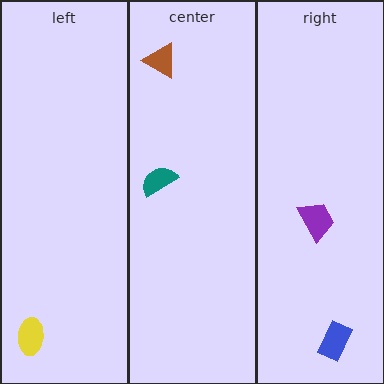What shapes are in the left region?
The yellow ellipse.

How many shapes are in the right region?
2.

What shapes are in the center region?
The brown triangle, the teal semicircle.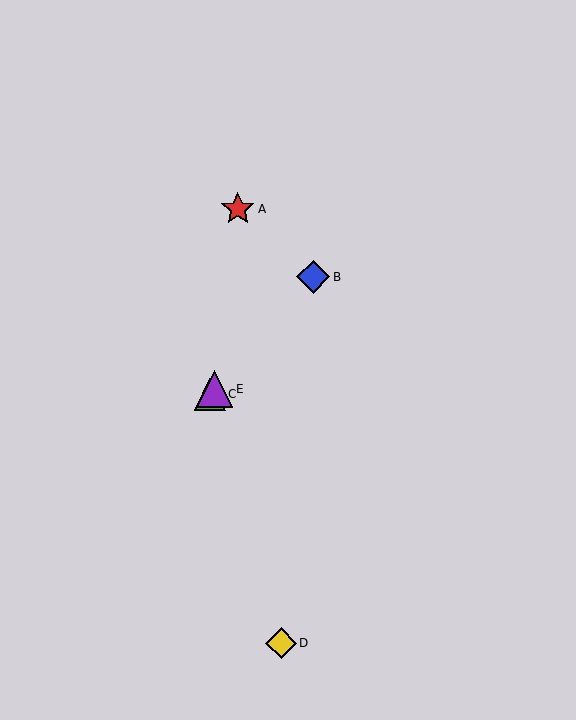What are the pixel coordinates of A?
Object A is at (238, 209).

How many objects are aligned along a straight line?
3 objects (B, C, E) are aligned along a straight line.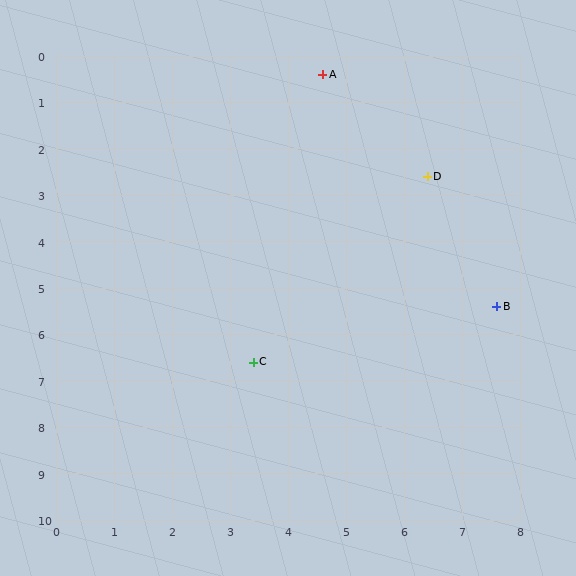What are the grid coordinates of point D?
Point D is at approximately (6.4, 2.6).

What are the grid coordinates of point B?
Point B is at approximately (7.6, 5.4).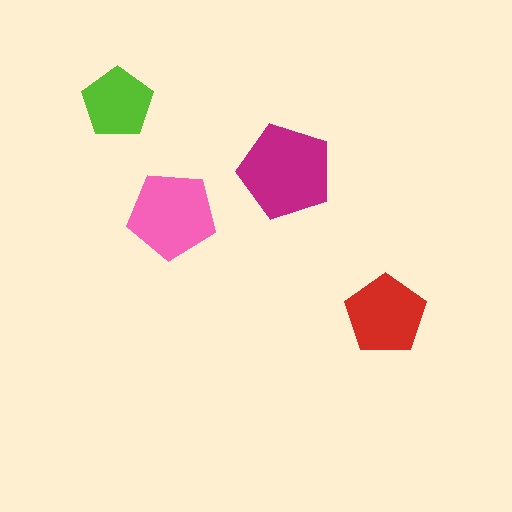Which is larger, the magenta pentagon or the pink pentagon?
The magenta one.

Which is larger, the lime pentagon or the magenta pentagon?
The magenta one.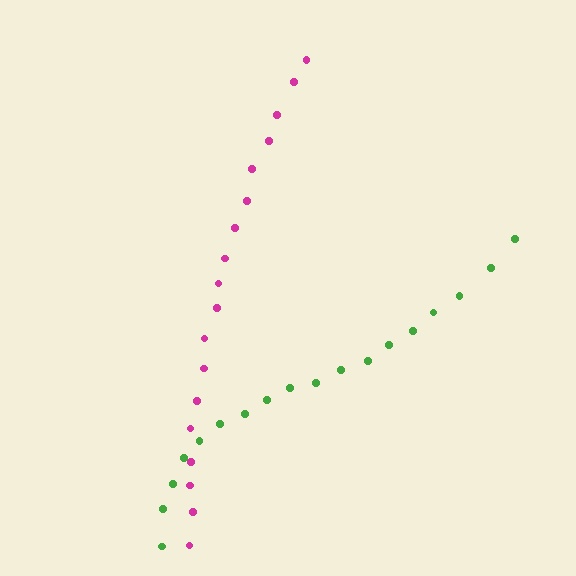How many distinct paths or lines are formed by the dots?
There are 2 distinct paths.